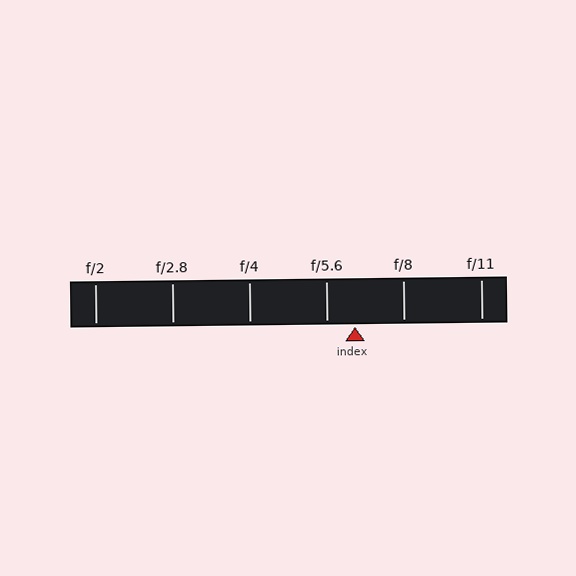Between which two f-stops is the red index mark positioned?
The index mark is between f/5.6 and f/8.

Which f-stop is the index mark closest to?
The index mark is closest to f/5.6.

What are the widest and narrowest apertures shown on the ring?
The widest aperture shown is f/2 and the narrowest is f/11.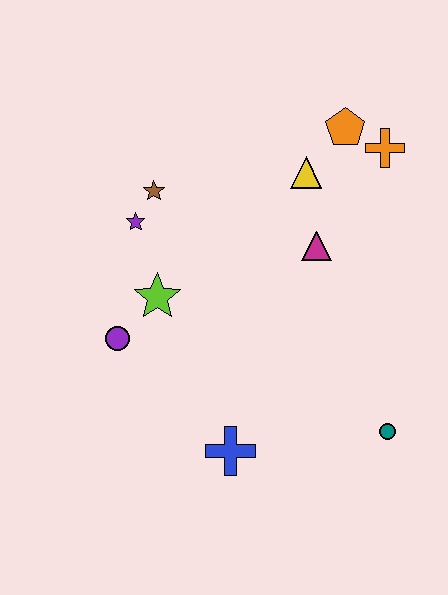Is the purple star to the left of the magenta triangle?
Yes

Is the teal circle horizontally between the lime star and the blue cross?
No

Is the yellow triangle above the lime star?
Yes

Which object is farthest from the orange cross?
The blue cross is farthest from the orange cross.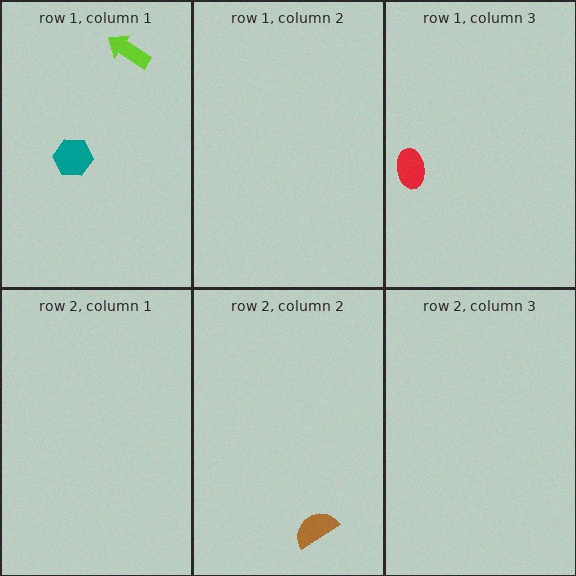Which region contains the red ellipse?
The row 1, column 3 region.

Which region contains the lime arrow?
The row 1, column 1 region.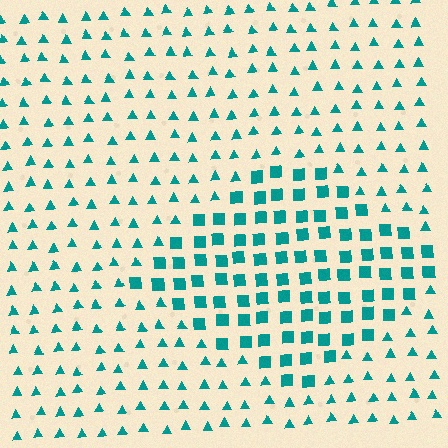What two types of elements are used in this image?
The image uses squares inside the diamond region and triangles outside it.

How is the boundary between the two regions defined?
The boundary is defined by a change in element shape: squares inside vs. triangles outside. All elements share the same color and spacing.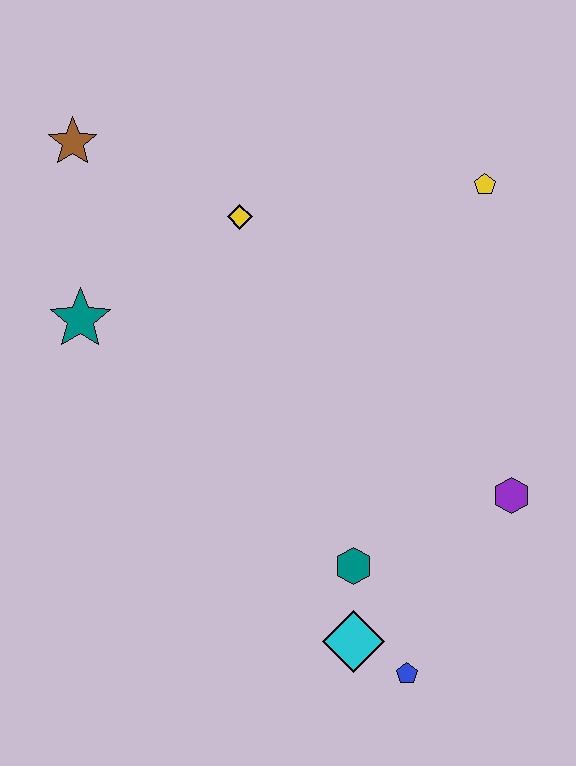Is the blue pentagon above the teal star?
No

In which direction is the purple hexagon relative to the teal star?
The purple hexagon is to the right of the teal star.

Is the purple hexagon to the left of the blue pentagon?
No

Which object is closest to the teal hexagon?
The cyan diamond is closest to the teal hexagon.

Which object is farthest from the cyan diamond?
The brown star is farthest from the cyan diamond.